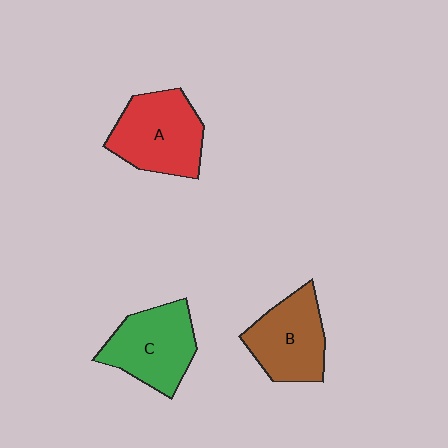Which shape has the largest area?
Shape A (red).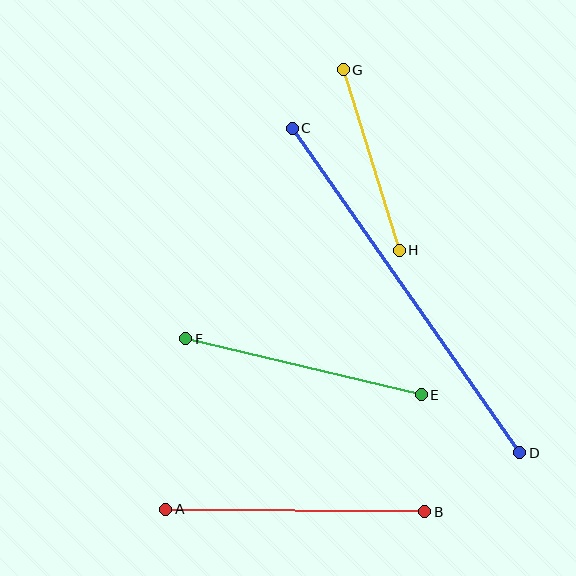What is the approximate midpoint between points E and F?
The midpoint is at approximately (304, 367) pixels.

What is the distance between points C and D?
The distance is approximately 396 pixels.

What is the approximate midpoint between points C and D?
The midpoint is at approximately (406, 290) pixels.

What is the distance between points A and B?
The distance is approximately 259 pixels.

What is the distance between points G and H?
The distance is approximately 189 pixels.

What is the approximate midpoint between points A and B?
The midpoint is at approximately (295, 510) pixels.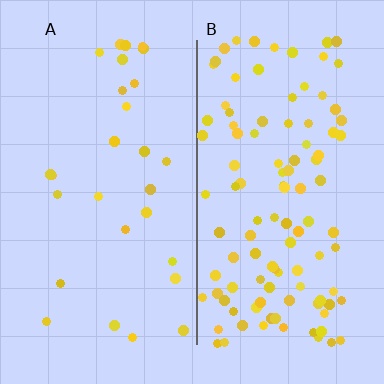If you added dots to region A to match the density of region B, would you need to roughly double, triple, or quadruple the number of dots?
Approximately quadruple.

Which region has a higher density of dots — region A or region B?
B (the right).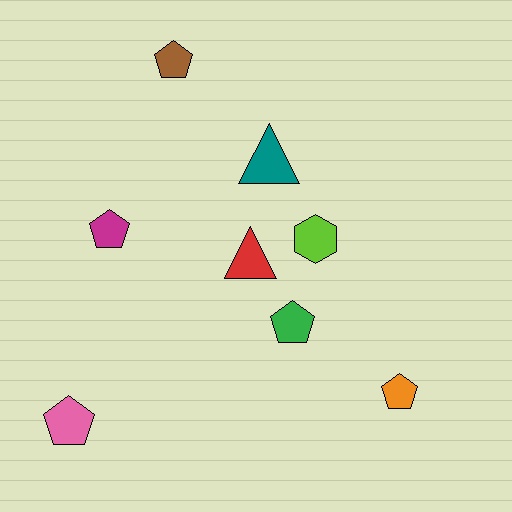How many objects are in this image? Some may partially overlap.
There are 8 objects.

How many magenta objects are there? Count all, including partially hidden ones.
There is 1 magenta object.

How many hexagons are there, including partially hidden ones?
There is 1 hexagon.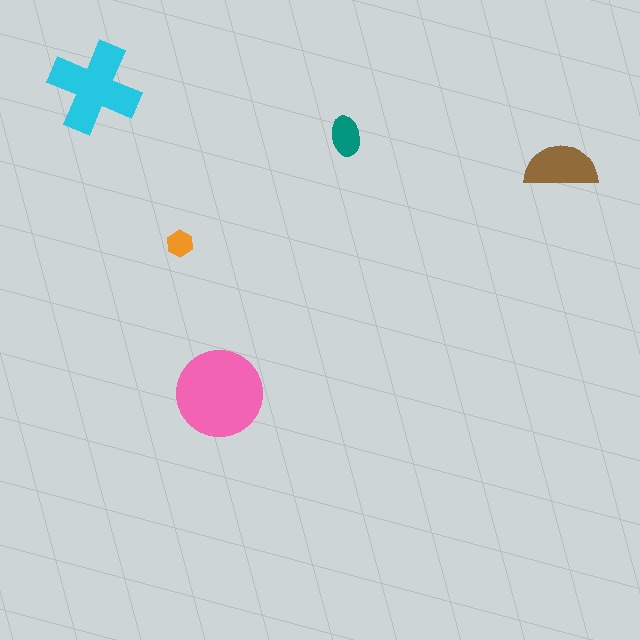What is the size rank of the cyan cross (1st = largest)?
2nd.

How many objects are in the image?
There are 5 objects in the image.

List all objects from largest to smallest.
The pink circle, the cyan cross, the brown semicircle, the teal ellipse, the orange hexagon.